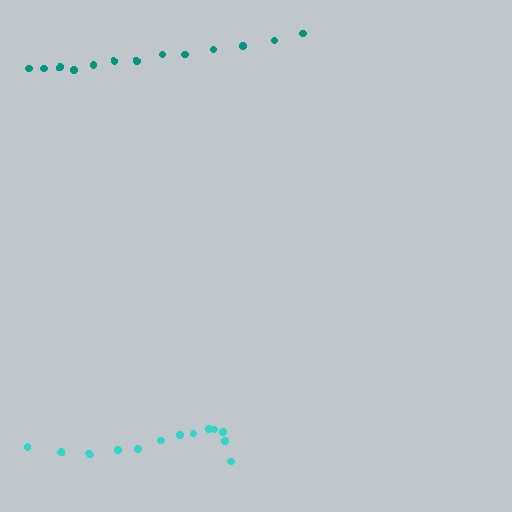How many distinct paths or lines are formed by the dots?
There are 2 distinct paths.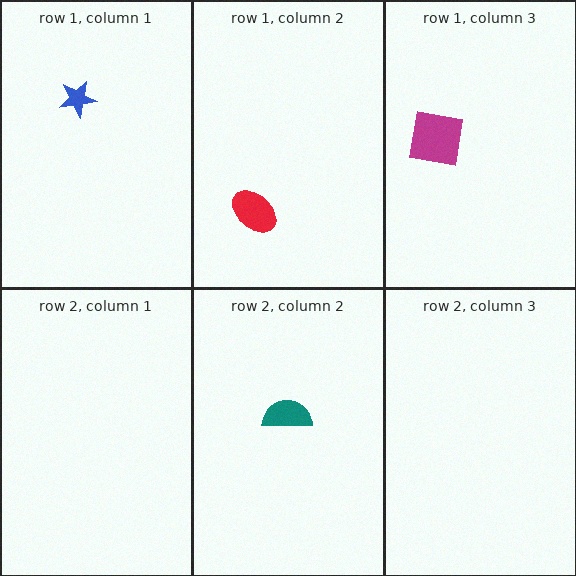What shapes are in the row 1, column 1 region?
The blue star.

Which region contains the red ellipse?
The row 1, column 2 region.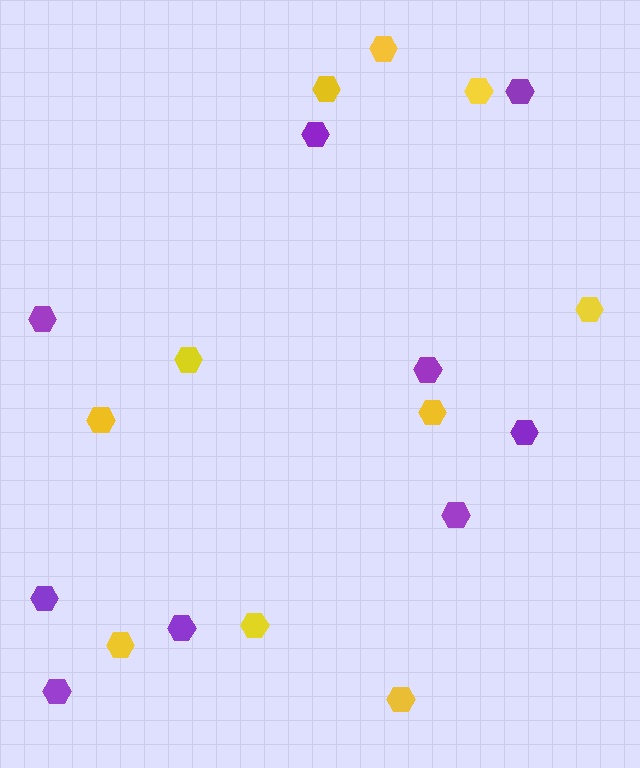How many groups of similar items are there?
There are 2 groups: one group of yellow hexagons (10) and one group of purple hexagons (9).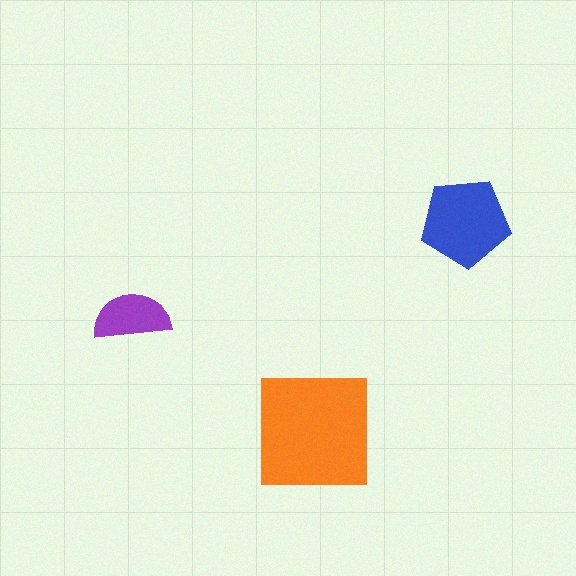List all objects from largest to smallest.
The orange square, the blue pentagon, the purple semicircle.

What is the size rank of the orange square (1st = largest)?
1st.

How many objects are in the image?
There are 3 objects in the image.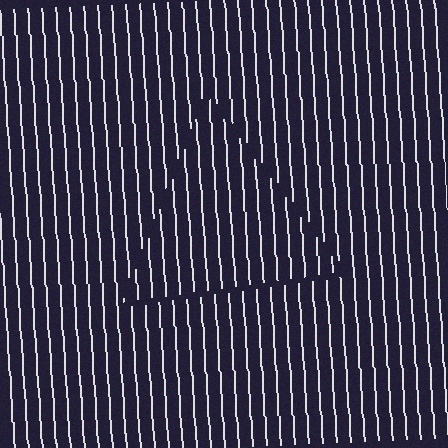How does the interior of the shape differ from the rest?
The interior of the shape contains the same grating, shifted by half a period — the contour is defined by the phase discontinuity where line-ends from the inner and outer gratings abut.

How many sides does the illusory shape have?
3 sides — the line-ends trace a triangle.